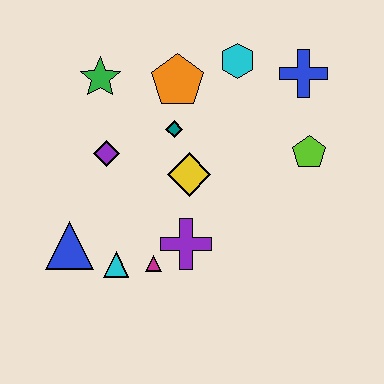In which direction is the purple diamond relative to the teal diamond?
The purple diamond is to the left of the teal diamond.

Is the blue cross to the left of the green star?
No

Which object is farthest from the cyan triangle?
The blue cross is farthest from the cyan triangle.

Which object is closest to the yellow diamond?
The teal diamond is closest to the yellow diamond.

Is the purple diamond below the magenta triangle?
No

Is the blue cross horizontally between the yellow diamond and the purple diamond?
No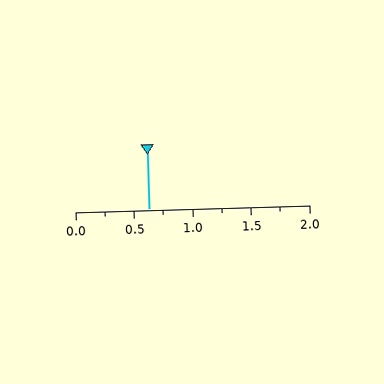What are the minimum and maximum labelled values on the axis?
The axis runs from 0.0 to 2.0.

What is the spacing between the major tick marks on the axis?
The major ticks are spaced 0.5 apart.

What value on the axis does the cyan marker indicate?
The marker indicates approximately 0.62.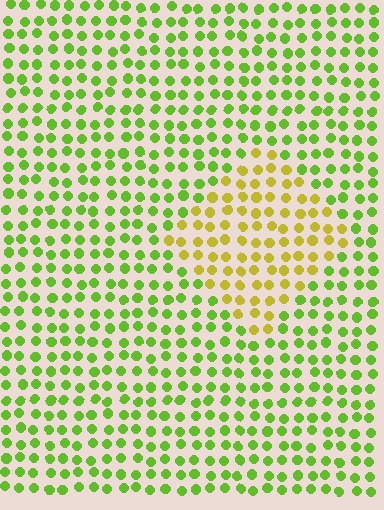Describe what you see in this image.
The image is filled with small lime elements in a uniform arrangement. A diamond-shaped region is visible where the elements are tinted to a slightly different hue, forming a subtle color boundary.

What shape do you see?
I see a diamond.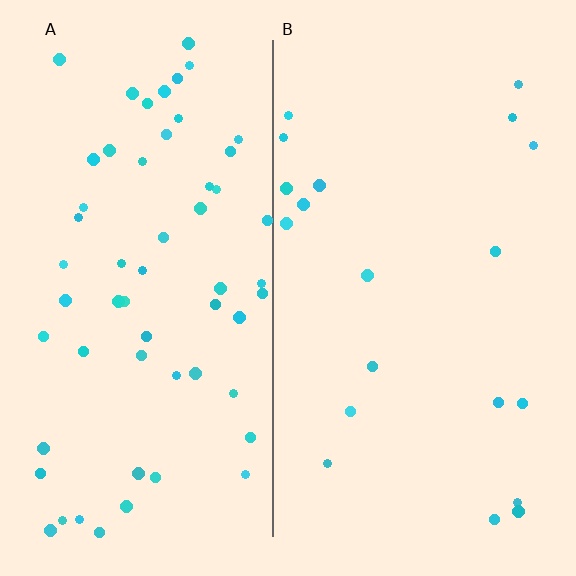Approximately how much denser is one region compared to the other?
Approximately 3.0× — region A over region B.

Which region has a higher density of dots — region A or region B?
A (the left).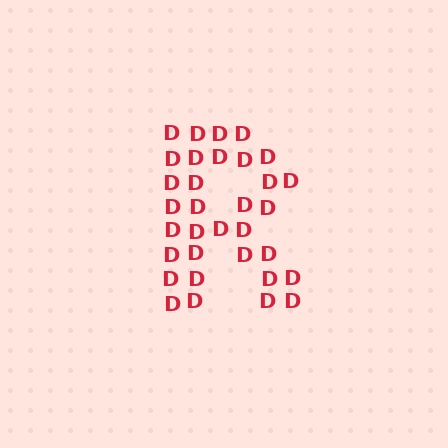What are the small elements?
The small elements are letter D's.